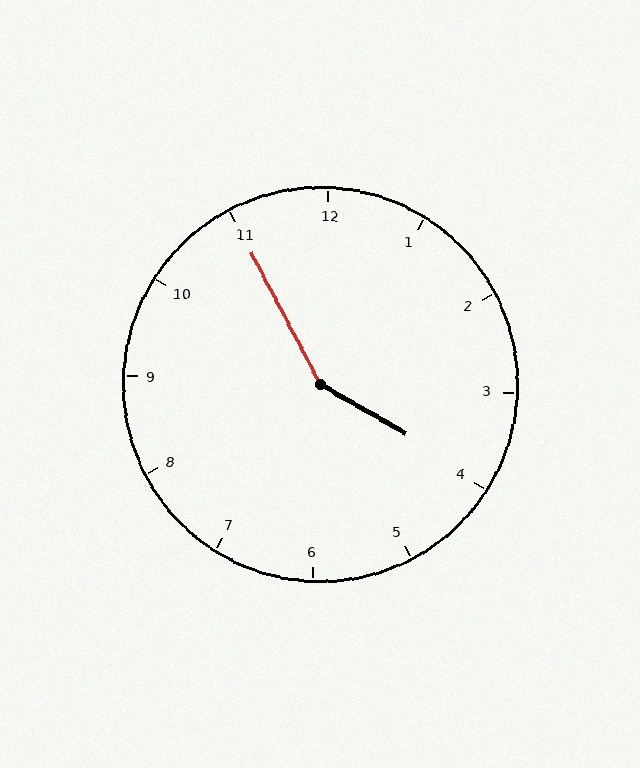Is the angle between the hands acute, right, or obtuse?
It is obtuse.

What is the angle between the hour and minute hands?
Approximately 148 degrees.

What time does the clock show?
3:55.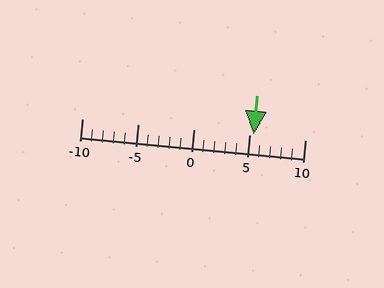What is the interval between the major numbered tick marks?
The major tick marks are spaced 5 units apart.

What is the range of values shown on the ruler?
The ruler shows values from -10 to 10.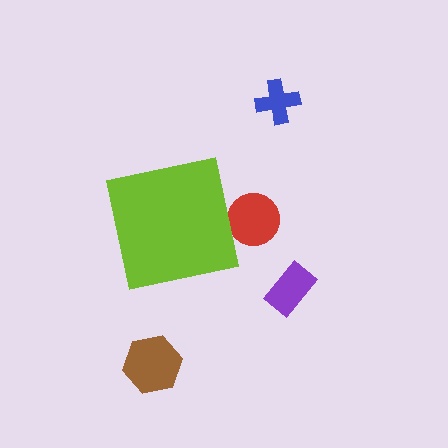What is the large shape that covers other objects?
A lime square.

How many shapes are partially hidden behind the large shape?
1 shape is partially hidden.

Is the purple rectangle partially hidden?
No, the purple rectangle is fully visible.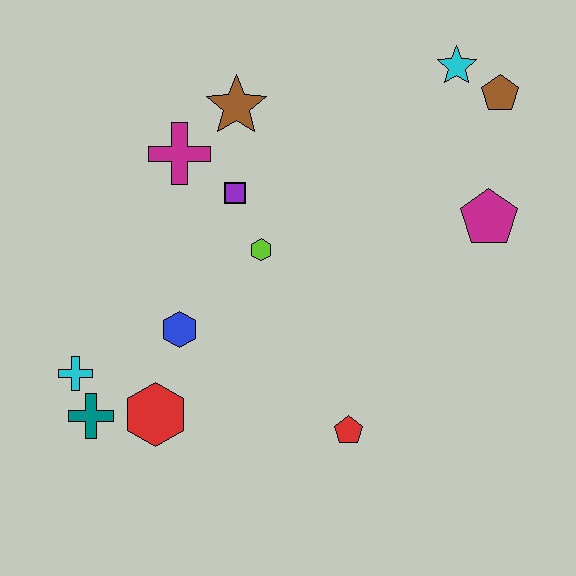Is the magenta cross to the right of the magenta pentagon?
No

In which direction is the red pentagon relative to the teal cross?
The red pentagon is to the right of the teal cross.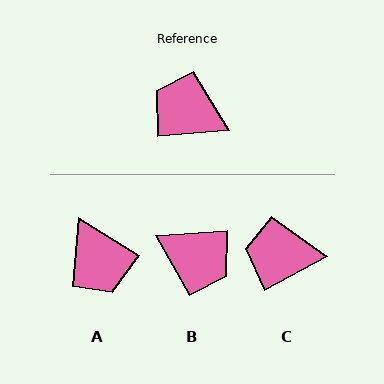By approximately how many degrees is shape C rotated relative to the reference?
Approximately 23 degrees counter-clockwise.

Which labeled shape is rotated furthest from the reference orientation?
B, about 179 degrees away.